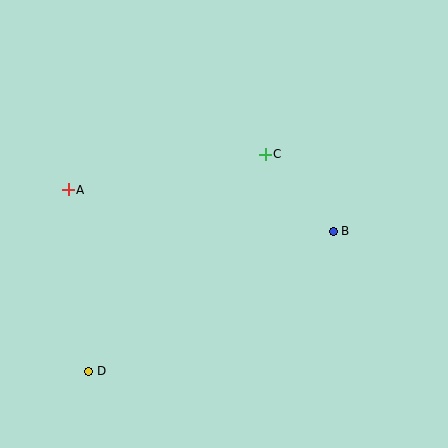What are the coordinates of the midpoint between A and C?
The midpoint between A and C is at (167, 172).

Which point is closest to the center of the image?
Point C at (265, 154) is closest to the center.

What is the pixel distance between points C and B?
The distance between C and B is 103 pixels.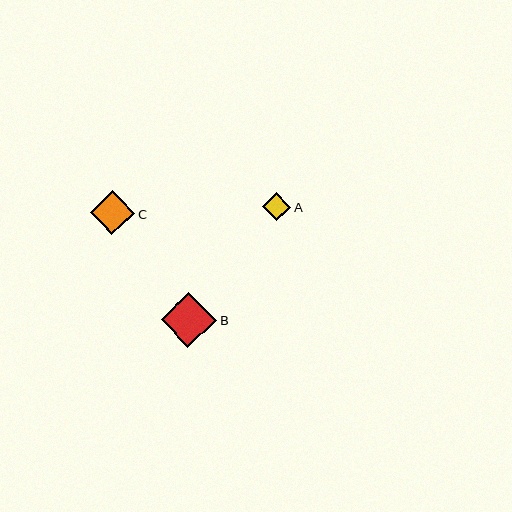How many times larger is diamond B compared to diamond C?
Diamond B is approximately 1.3 times the size of diamond C.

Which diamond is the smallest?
Diamond A is the smallest with a size of approximately 29 pixels.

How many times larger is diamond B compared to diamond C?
Diamond B is approximately 1.3 times the size of diamond C.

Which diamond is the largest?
Diamond B is the largest with a size of approximately 56 pixels.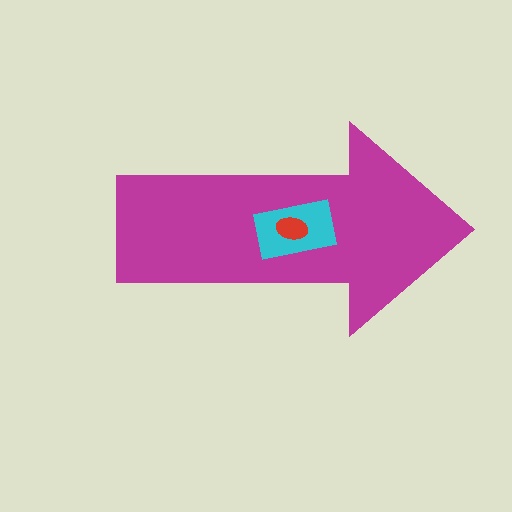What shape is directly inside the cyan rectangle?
The red ellipse.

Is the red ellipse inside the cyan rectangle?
Yes.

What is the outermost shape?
The magenta arrow.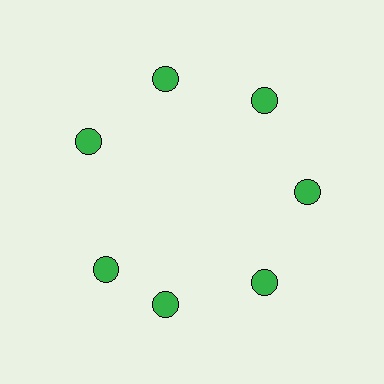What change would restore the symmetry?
The symmetry would be restored by rotating it back into even spacing with its neighbors so that all 7 circles sit at equal angles and equal distance from the center.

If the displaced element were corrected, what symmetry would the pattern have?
It would have 7-fold rotational symmetry — the pattern would map onto itself every 51 degrees.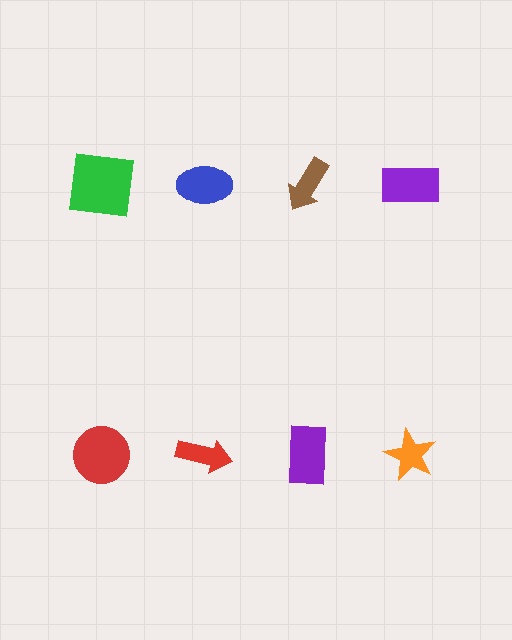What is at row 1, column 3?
A brown arrow.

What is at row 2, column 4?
An orange star.